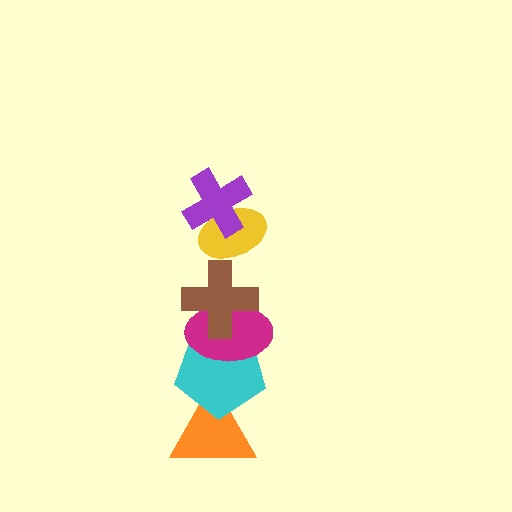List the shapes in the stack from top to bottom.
From top to bottom: the purple cross, the yellow ellipse, the brown cross, the magenta ellipse, the cyan pentagon, the orange triangle.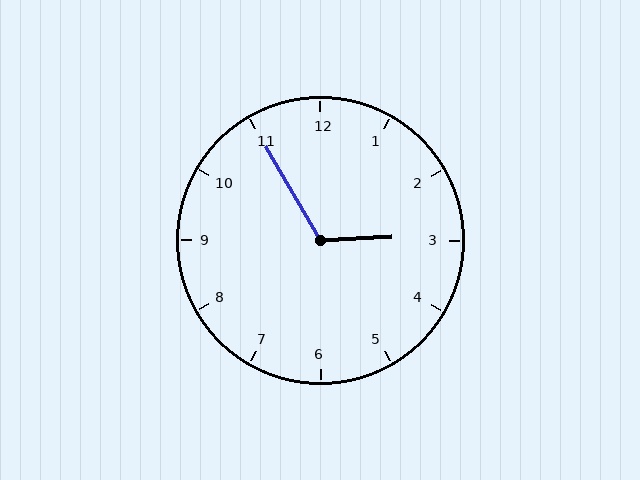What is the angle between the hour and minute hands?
Approximately 118 degrees.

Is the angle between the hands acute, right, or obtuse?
It is obtuse.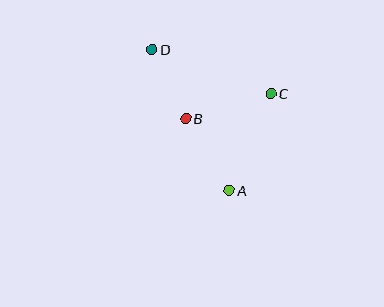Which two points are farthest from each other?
Points A and D are farthest from each other.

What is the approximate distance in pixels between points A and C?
The distance between A and C is approximately 106 pixels.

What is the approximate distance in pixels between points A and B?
The distance between A and B is approximately 84 pixels.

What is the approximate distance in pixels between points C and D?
The distance between C and D is approximately 126 pixels.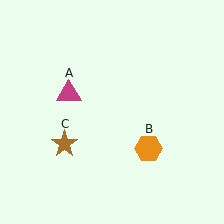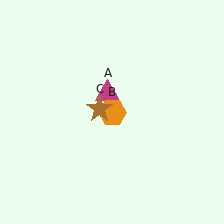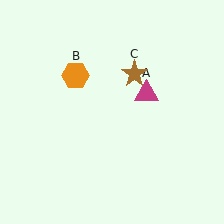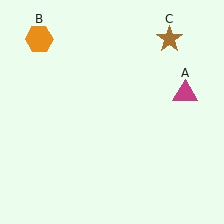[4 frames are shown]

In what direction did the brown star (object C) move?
The brown star (object C) moved up and to the right.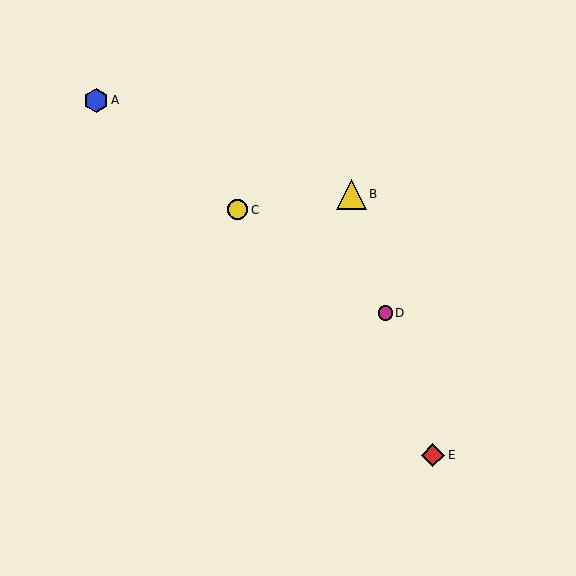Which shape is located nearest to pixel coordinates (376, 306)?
The magenta circle (labeled D) at (385, 313) is nearest to that location.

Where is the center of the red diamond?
The center of the red diamond is at (433, 455).